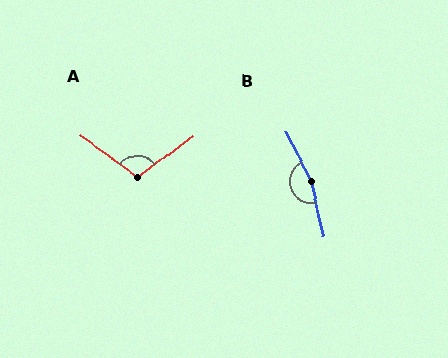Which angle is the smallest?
A, at approximately 109 degrees.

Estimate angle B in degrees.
Approximately 165 degrees.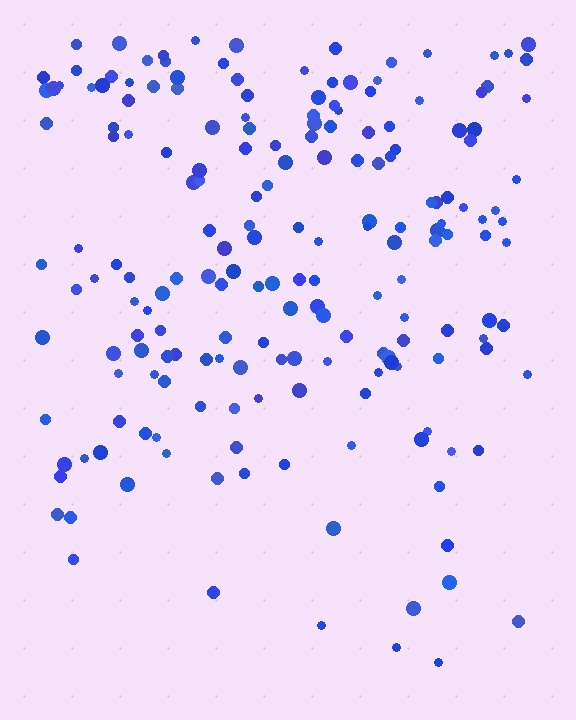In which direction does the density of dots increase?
From bottom to top, with the top side densest.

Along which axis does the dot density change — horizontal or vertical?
Vertical.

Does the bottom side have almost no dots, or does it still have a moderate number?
Still a moderate number, just noticeably fewer than the top.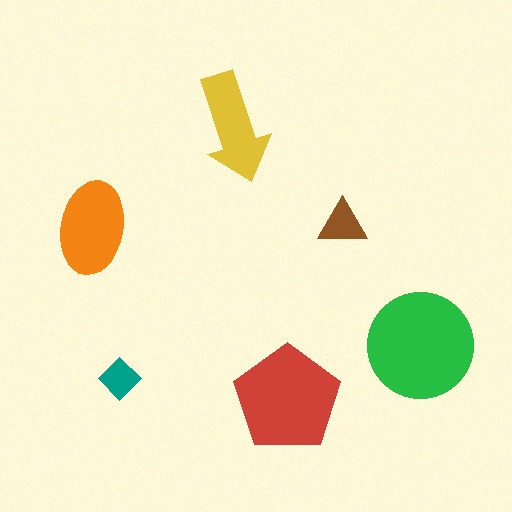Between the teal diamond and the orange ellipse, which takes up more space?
The orange ellipse.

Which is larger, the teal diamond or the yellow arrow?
The yellow arrow.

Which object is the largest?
The green circle.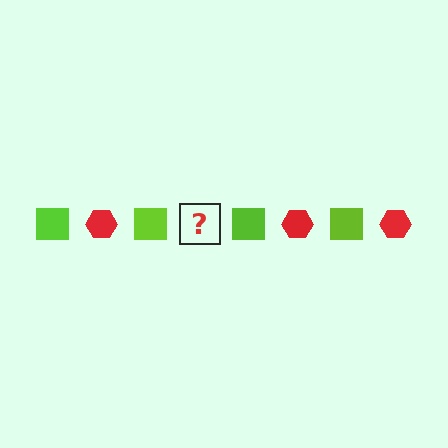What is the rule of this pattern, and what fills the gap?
The rule is that the pattern alternates between lime square and red hexagon. The gap should be filled with a red hexagon.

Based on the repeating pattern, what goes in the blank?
The blank should be a red hexagon.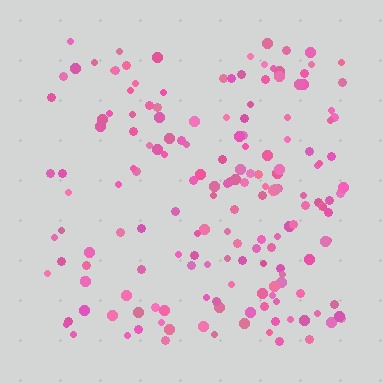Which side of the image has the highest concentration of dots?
The right.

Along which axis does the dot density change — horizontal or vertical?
Horizontal.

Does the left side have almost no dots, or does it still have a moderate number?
Still a moderate number, just noticeably fewer than the right.